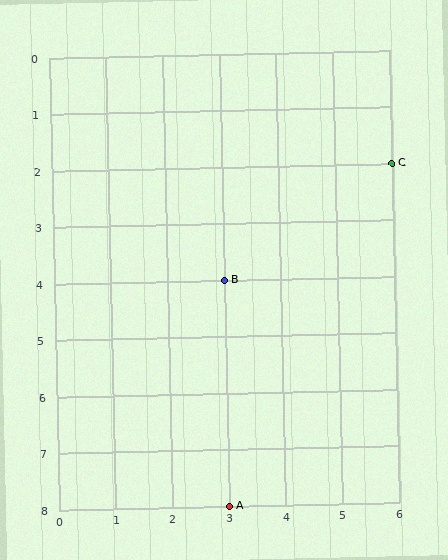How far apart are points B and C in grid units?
Points B and C are 3 columns and 2 rows apart (about 3.6 grid units diagonally).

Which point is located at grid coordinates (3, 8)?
Point A is at (3, 8).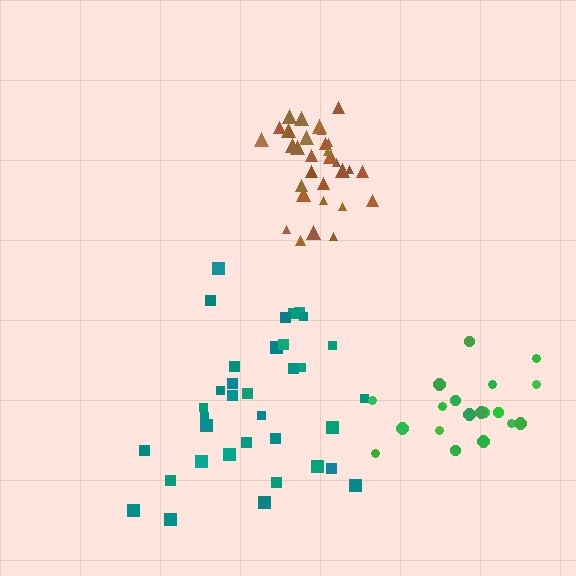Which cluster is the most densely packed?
Brown.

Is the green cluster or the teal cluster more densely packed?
Teal.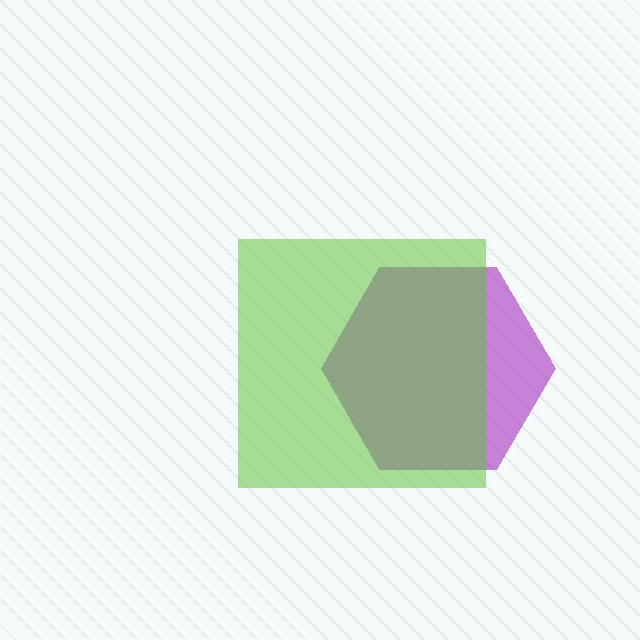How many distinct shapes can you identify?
There are 2 distinct shapes: a purple hexagon, a lime square.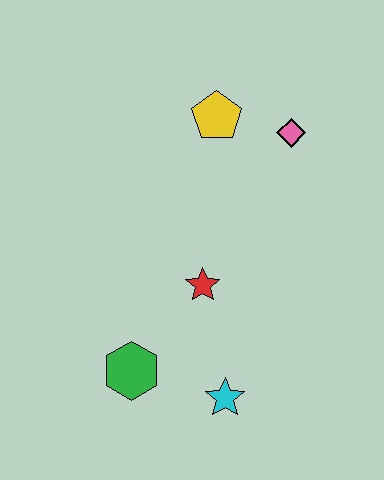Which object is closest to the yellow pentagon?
The pink diamond is closest to the yellow pentagon.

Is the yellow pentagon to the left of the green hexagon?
No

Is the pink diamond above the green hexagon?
Yes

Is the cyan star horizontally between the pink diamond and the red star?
Yes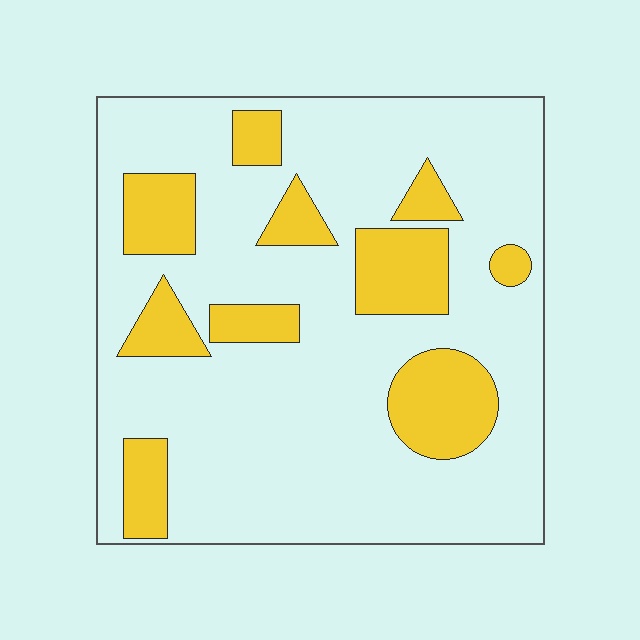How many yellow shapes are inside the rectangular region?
10.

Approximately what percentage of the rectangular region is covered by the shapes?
Approximately 25%.